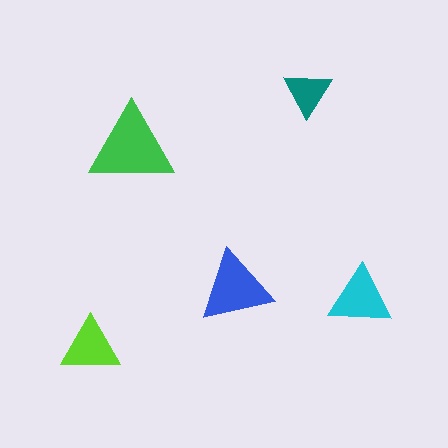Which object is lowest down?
The lime triangle is bottommost.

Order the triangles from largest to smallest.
the green one, the blue one, the cyan one, the lime one, the teal one.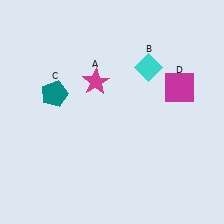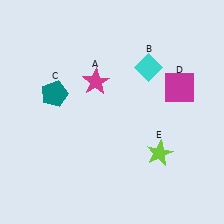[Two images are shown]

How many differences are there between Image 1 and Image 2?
There is 1 difference between the two images.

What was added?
A lime star (E) was added in Image 2.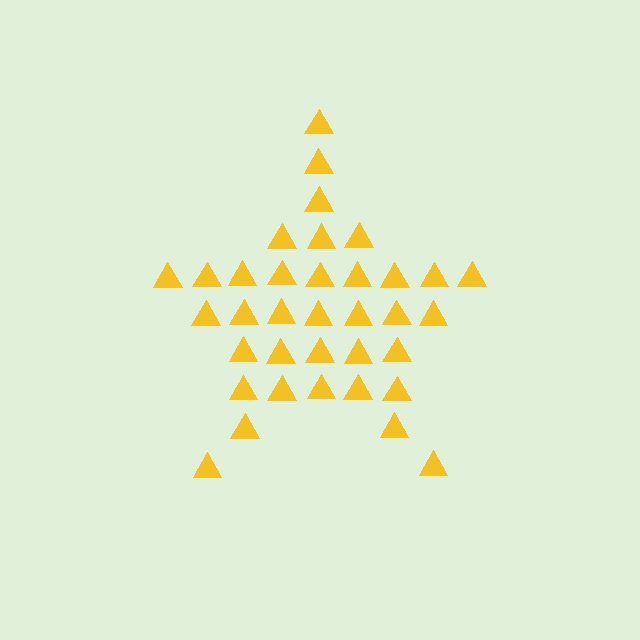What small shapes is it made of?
It is made of small triangles.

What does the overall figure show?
The overall figure shows a star.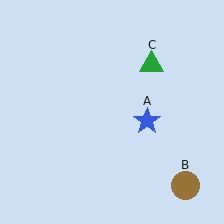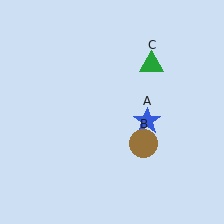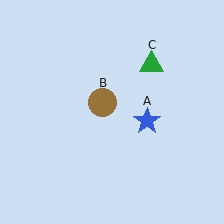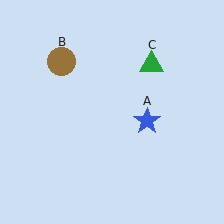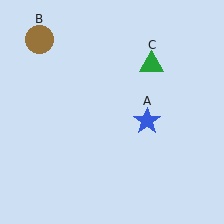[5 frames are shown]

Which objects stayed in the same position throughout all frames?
Blue star (object A) and green triangle (object C) remained stationary.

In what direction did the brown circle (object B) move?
The brown circle (object B) moved up and to the left.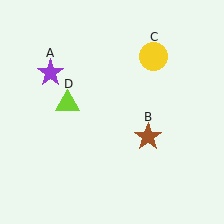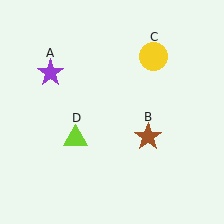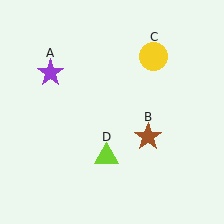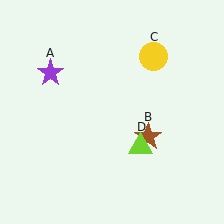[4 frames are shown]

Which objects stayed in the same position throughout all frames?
Purple star (object A) and brown star (object B) and yellow circle (object C) remained stationary.